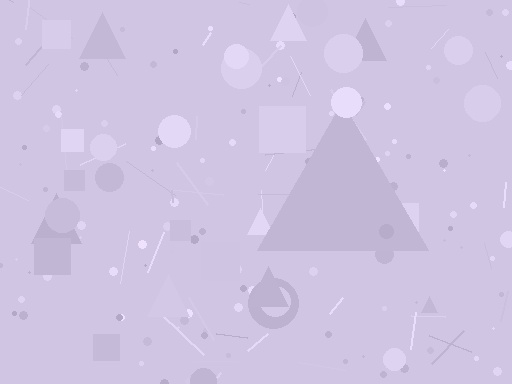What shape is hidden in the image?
A triangle is hidden in the image.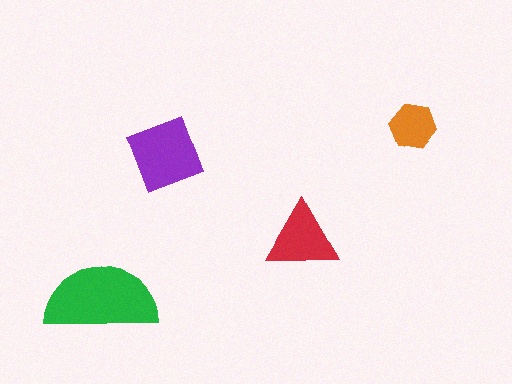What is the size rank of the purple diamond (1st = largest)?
2nd.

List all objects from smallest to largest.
The orange hexagon, the red triangle, the purple diamond, the green semicircle.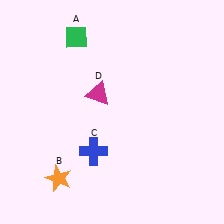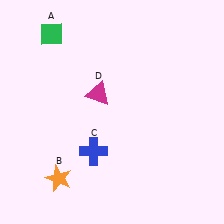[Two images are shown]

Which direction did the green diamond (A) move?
The green diamond (A) moved left.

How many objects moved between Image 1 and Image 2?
1 object moved between the two images.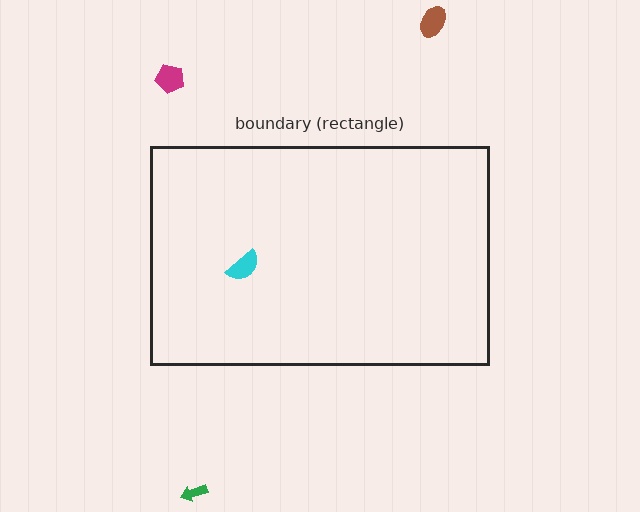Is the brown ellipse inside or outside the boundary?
Outside.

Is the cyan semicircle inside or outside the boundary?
Inside.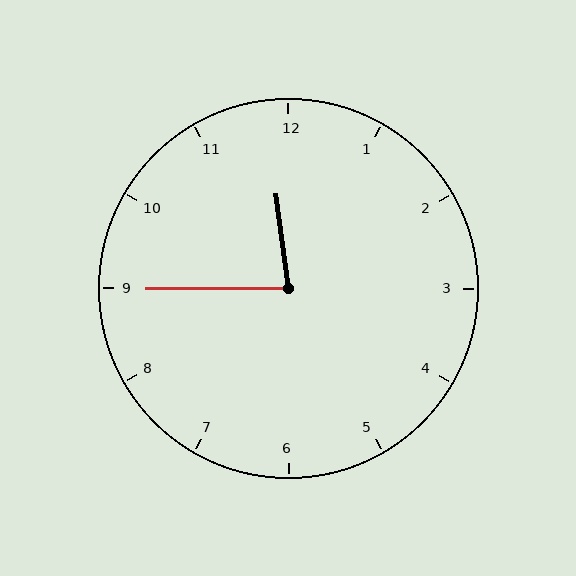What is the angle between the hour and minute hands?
Approximately 82 degrees.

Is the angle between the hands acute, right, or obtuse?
It is acute.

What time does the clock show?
11:45.